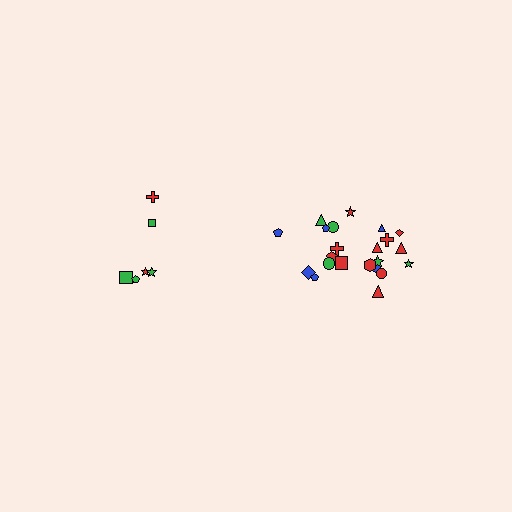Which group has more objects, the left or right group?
The right group.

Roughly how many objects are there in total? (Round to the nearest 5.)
Roughly 30 objects in total.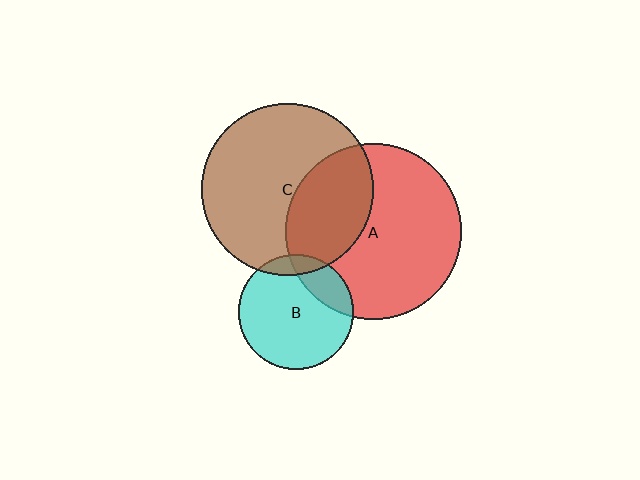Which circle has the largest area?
Circle A (red).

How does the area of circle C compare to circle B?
Approximately 2.2 times.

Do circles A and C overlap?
Yes.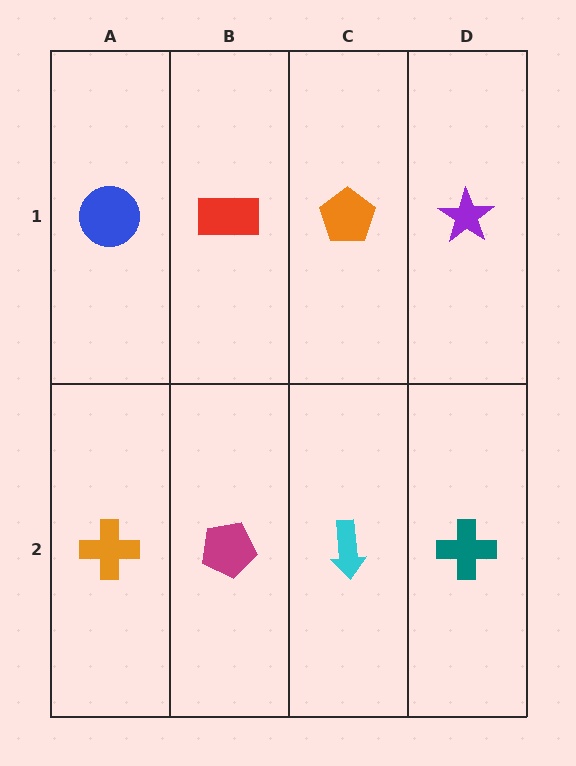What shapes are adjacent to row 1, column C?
A cyan arrow (row 2, column C), a red rectangle (row 1, column B), a purple star (row 1, column D).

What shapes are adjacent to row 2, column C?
An orange pentagon (row 1, column C), a magenta pentagon (row 2, column B), a teal cross (row 2, column D).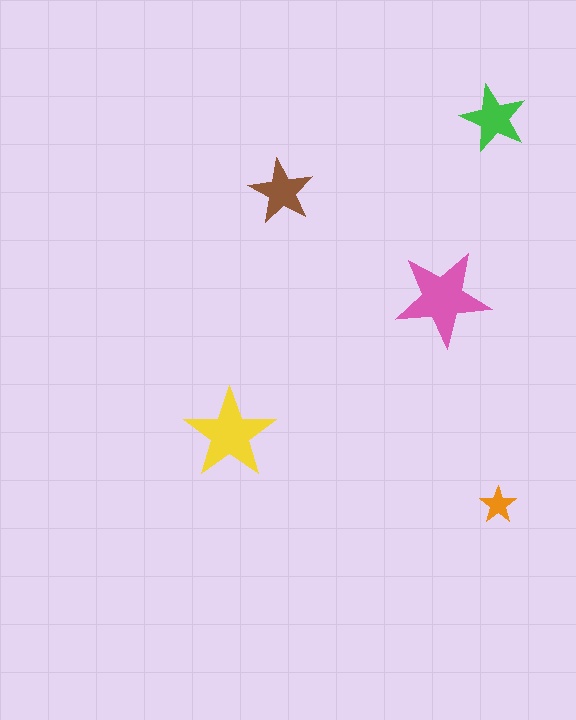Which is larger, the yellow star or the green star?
The yellow one.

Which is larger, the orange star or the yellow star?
The yellow one.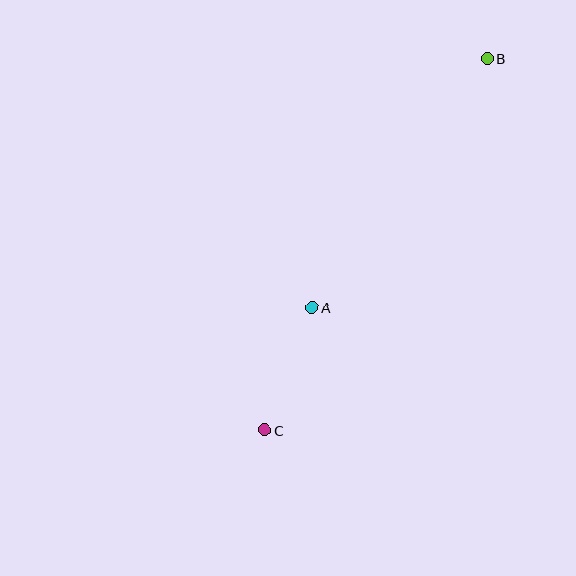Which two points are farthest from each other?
Points B and C are farthest from each other.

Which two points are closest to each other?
Points A and C are closest to each other.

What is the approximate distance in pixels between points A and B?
The distance between A and B is approximately 305 pixels.